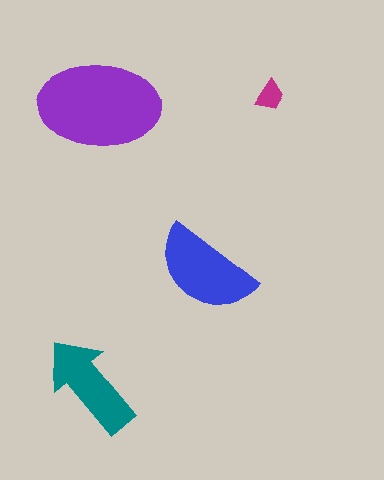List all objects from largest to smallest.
The purple ellipse, the blue semicircle, the teal arrow, the magenta trapezoid.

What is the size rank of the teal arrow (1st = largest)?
3rd.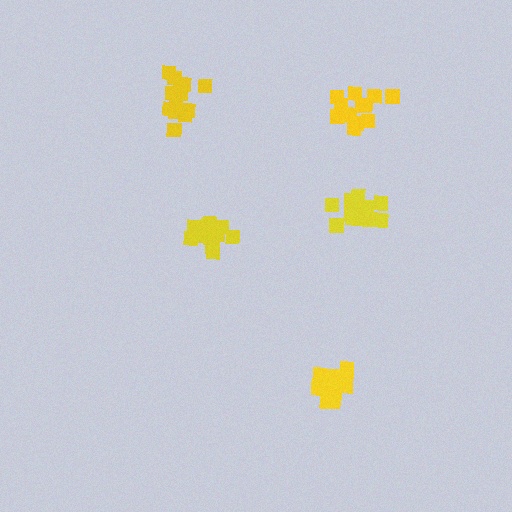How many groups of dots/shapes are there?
There are 5 groups.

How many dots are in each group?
Group 1: 14 dots, Group 2: 15 dots, Group 3: 13 dots, Group 4: 11 dots, Group 5: 15 dots (68 total).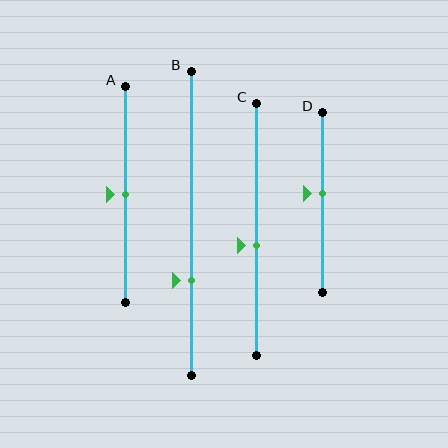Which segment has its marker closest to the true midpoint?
Segment A has its marker closest to the true midpoint.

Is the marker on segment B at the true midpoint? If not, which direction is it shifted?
No, the marker on segment B is shifted downward by about 19% of the segment length.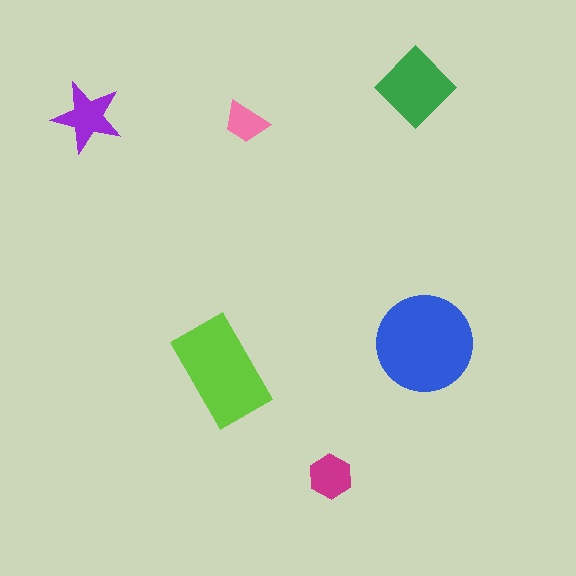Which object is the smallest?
The pink trapezoid.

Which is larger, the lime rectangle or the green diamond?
The lime rectangle.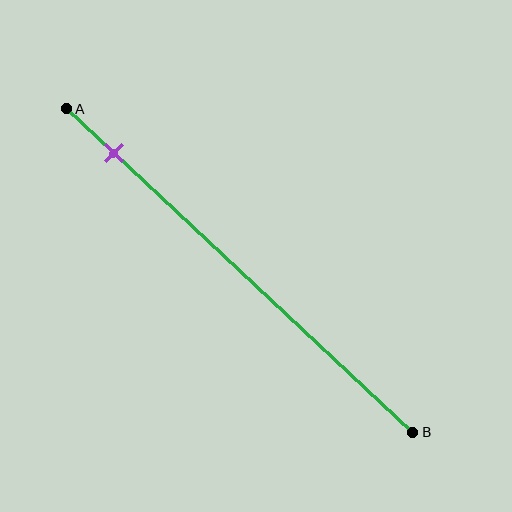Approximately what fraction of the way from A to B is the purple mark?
The purple mark is approximately 15% of the way from A to B.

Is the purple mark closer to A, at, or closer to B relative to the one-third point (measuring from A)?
The purple mark is closer to point A than the one-third point of segment AB.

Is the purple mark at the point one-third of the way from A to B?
No, the mark is at about 15% from A, not at the 33% one-third point.